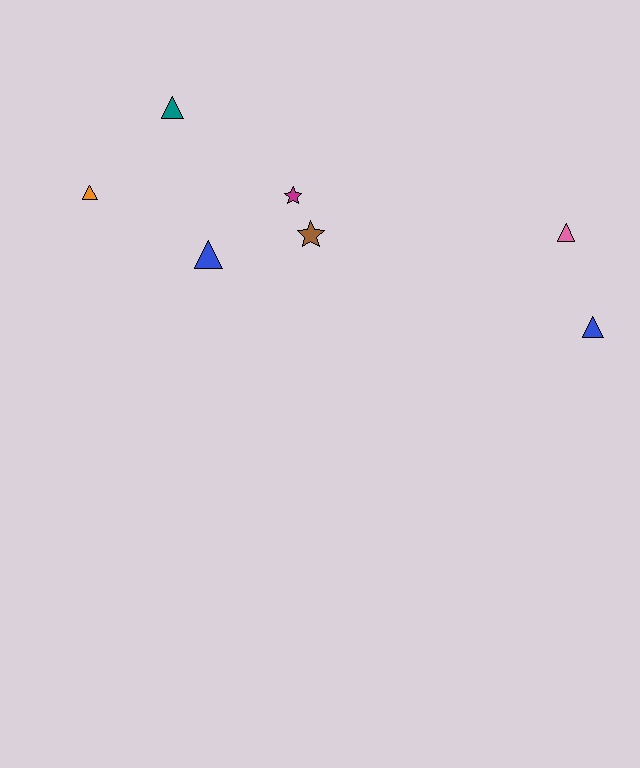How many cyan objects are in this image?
There are no cyan objects.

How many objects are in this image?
There are 7 objects.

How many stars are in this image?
There are 2 stars.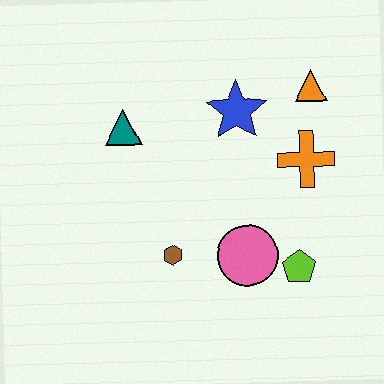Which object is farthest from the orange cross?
The teal triangle is farthest from the orange cross.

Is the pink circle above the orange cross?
No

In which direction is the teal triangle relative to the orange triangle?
The teal triangle is to the left of the orange triangle.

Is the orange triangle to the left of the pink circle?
No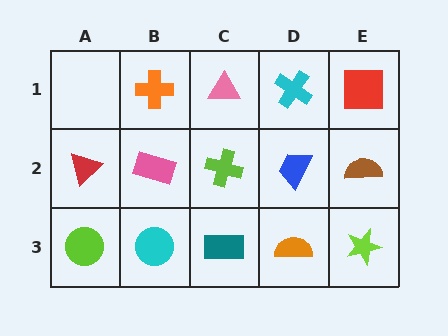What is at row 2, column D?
A blue trapezoid.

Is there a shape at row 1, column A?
No, that cell is empty.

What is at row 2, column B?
A pink rectangle.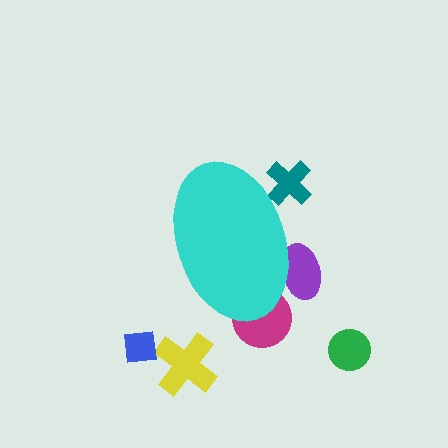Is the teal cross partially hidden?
Yes, the teal cross is partially hidden behind the cyan ellipse.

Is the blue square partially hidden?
No, the blue square is fully visible.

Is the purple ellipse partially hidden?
Yes, the purple ellipse is partially hidden behind the cyan ellipse.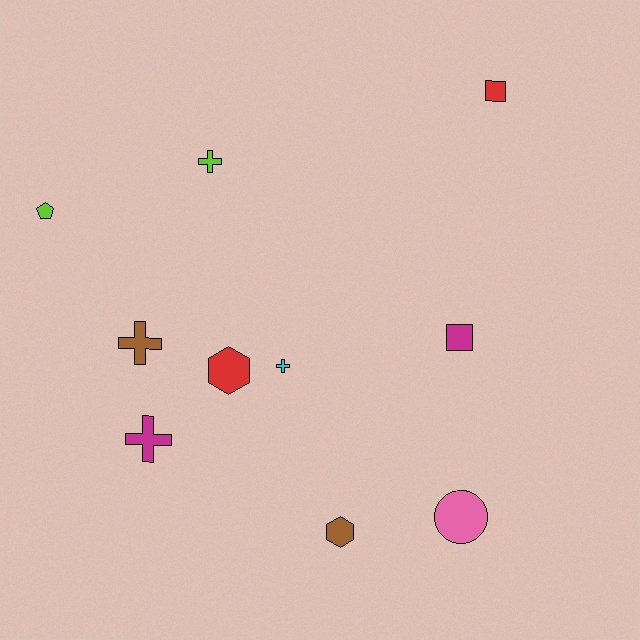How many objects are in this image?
There are 10 objects.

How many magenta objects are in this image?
There are 2 magenta objects.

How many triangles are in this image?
There are no triangles.